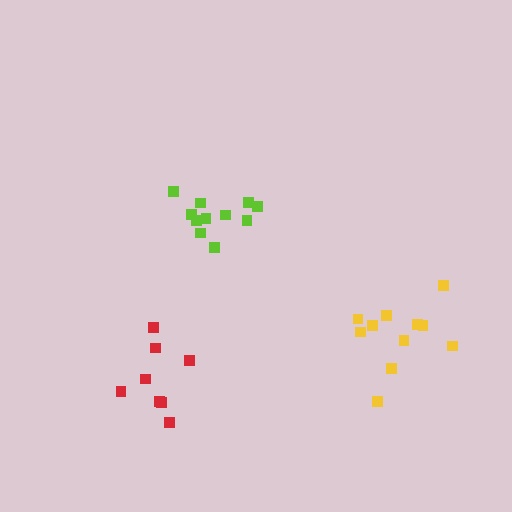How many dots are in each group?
Group 1: 11 dots, Group 2: 8 dots, Group 3: 11 dots (30 total).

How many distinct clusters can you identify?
There are 3 distinct clusters.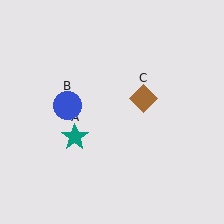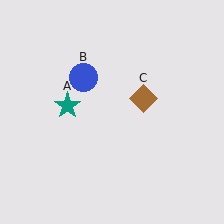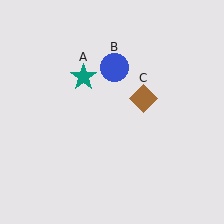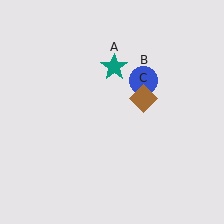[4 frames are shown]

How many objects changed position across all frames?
2 objects changed position: teal star (object A), blue circle (object B).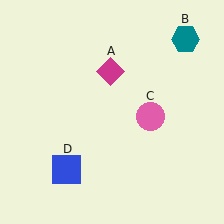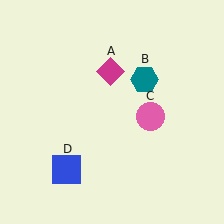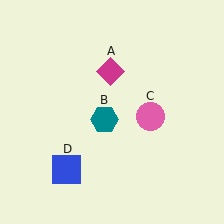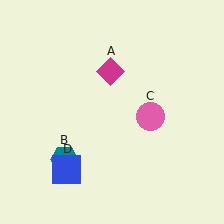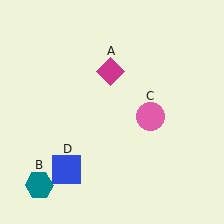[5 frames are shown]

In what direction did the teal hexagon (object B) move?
The teal hexagon (object B) moved down and to the left.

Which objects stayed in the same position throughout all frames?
Magenta diamond (object A) and pink circle (object C) and blue square (object D) remained stationary.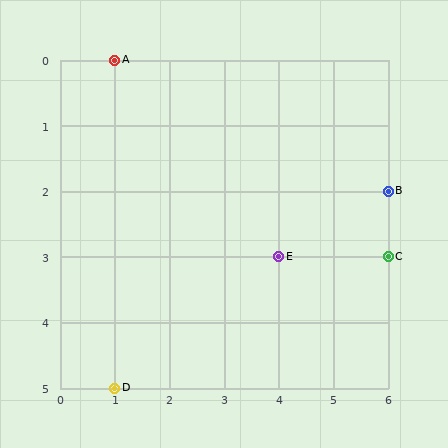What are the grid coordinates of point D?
Point D is at grid coordinates (1, 5).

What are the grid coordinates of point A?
Point A is at grid coordinates (1, 0).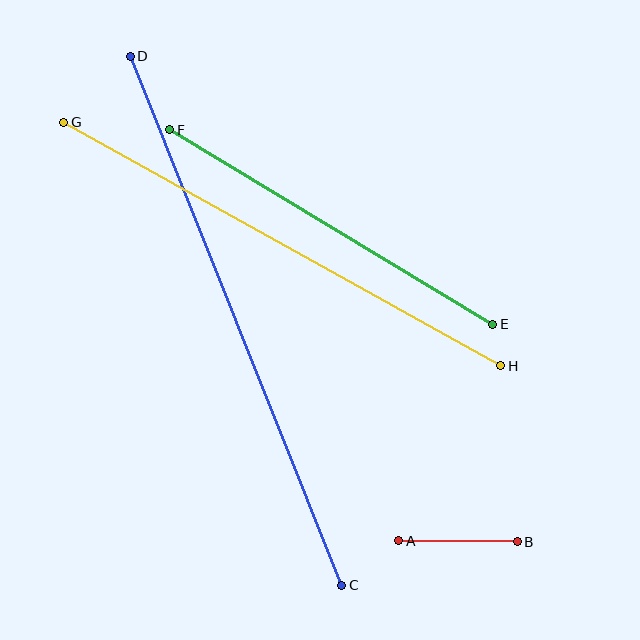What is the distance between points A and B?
The distance is approximately 118 pixels.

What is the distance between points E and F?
The distance is approximately 377 pixels.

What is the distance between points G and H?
The distance is approximately 500 pixels.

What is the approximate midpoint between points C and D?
The midpoint is at approximately (236, 321) pixels.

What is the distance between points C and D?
The distance is approximately 570 pixels.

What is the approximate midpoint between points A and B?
The midpoint is at approximately (458, 541) pixels.